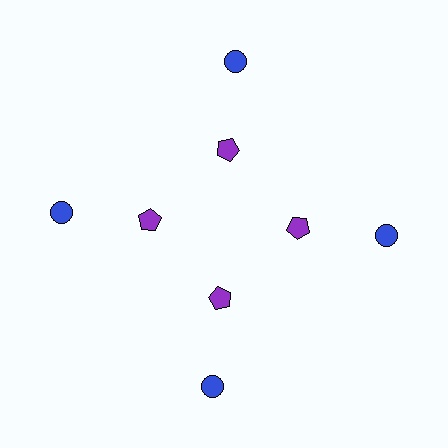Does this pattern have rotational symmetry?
Yes, this pattern has 4-fold rotational symmetry. It looks the same after rotating 90 degrees around the center.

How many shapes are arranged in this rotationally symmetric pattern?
There are 8 shapes, arranged in 4 groups of 2.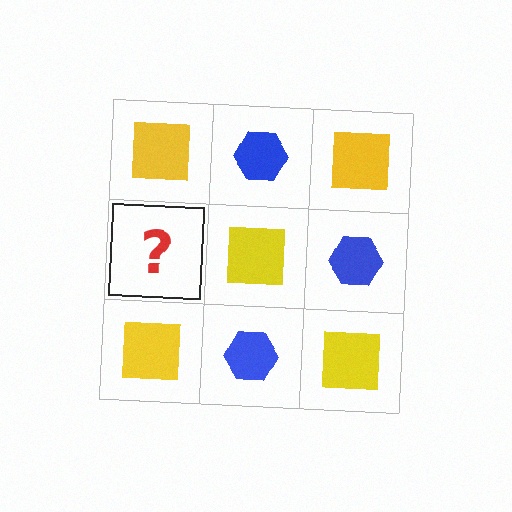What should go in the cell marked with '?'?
The missing cell should contain a blue hexagon.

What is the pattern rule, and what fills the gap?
The rule is that it alternates yellow square and blue hexagon in a checkerboard pattern. The gap should be filled with a blue hexagon.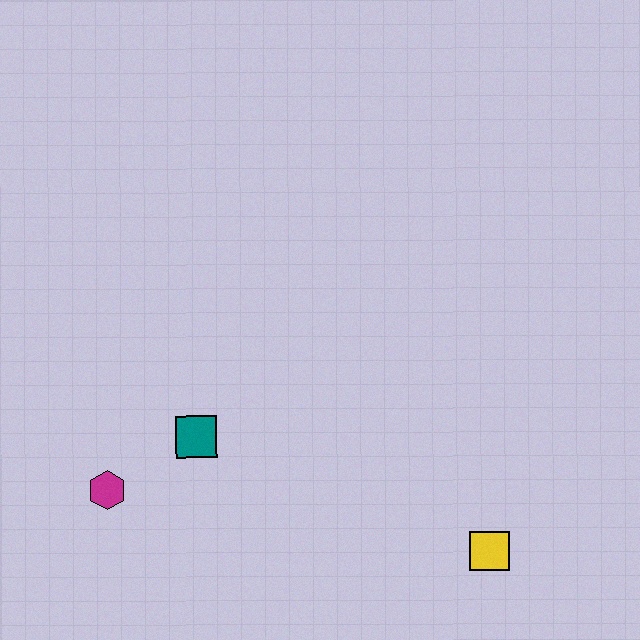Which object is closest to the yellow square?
The teal square is closest to the yellow square.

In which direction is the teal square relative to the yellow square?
The teal square is to the left of the yellow square.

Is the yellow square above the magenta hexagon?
No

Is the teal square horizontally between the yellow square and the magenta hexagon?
Yes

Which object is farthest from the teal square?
The yellow square is farthest from the teal square.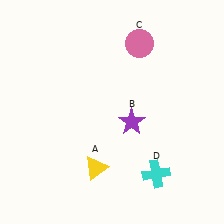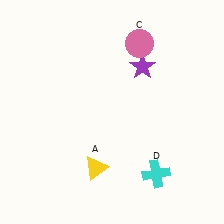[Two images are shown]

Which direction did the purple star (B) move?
The purple star (B) moved up.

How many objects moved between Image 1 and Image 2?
1 object moved between the two images.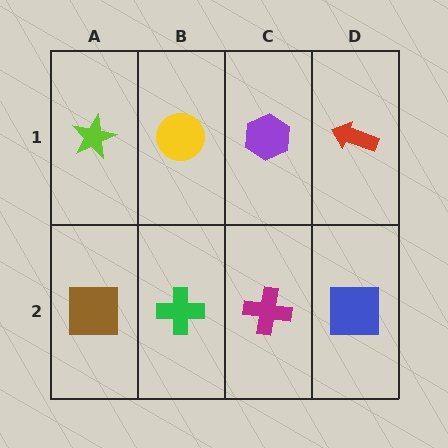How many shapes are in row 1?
4 shapes.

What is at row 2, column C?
A magenta cross.